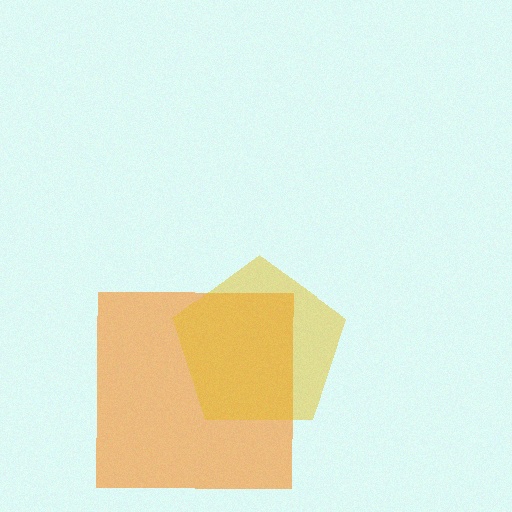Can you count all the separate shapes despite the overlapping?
Yes, there are 2 separate shapes.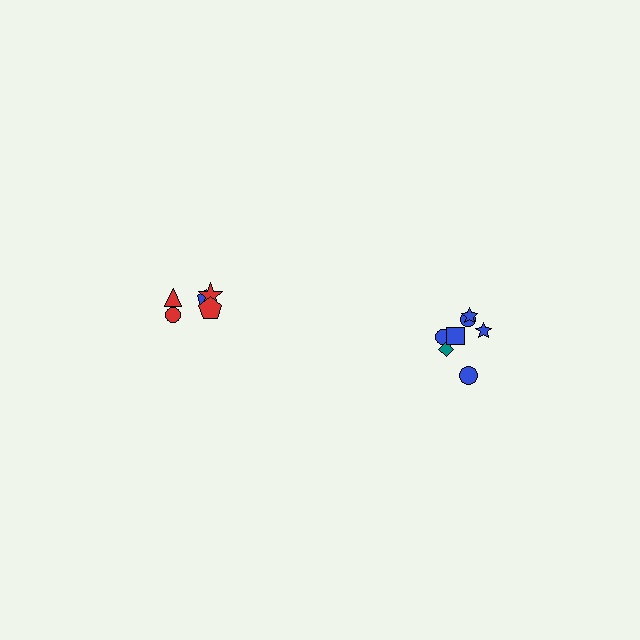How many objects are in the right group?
There are 7 objects.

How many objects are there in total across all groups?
There are 12 objects.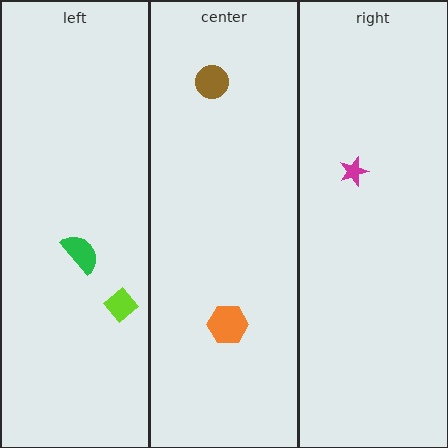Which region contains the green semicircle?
The left region.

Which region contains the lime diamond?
The left region.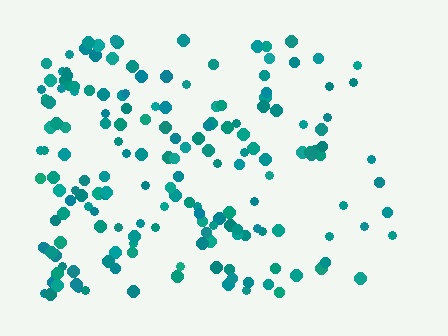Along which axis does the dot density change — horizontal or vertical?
Horizontal.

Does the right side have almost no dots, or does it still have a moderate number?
Still a moderate number, just noticeably fewer than the left.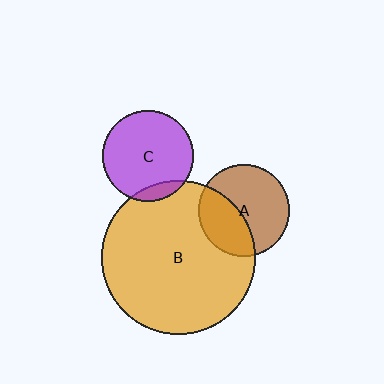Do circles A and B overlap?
Yes.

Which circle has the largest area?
Circle B (orange).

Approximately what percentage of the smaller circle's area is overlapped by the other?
Approximately 40%.